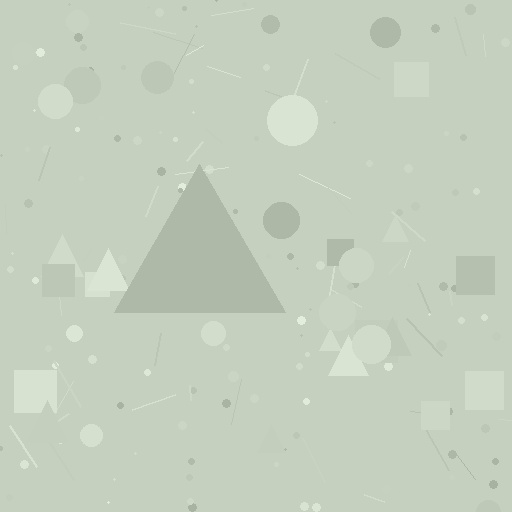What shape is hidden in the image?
A triangle is hidden in the image.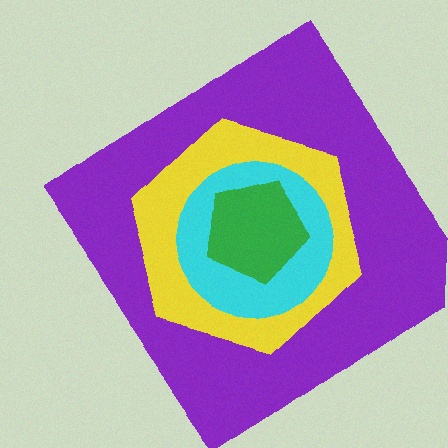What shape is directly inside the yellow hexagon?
The cyan circle.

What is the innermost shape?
The green pentagon.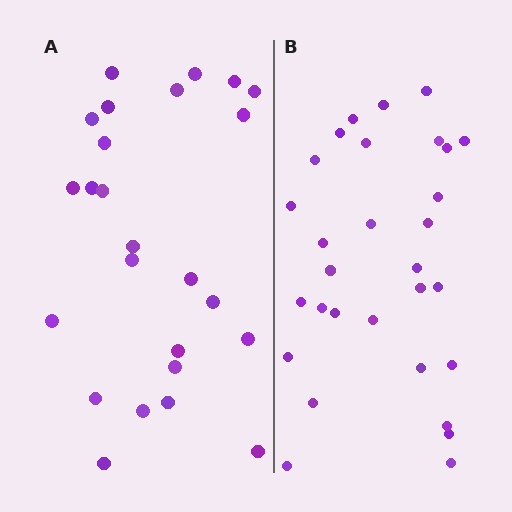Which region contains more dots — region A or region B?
Region B (the right region) has more dots.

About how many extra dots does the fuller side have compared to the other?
Region B has about 5 more dots than region A.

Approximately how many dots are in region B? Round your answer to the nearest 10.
About 30 dots.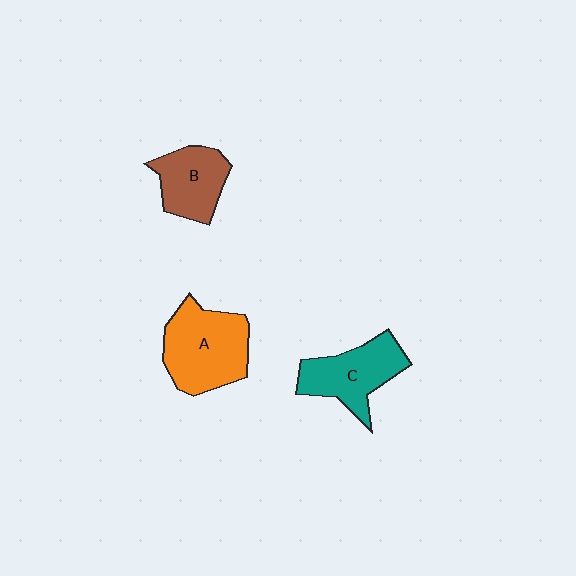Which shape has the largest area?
Shape A (orange).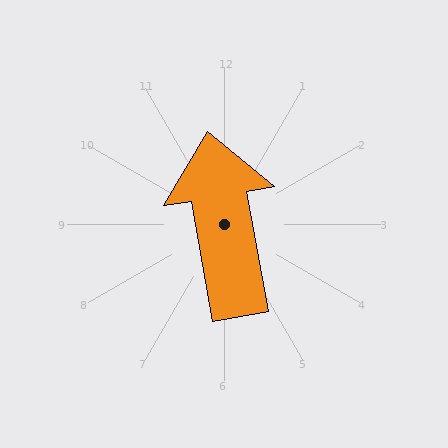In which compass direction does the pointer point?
North.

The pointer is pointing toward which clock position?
Roughly 12 o'clock.